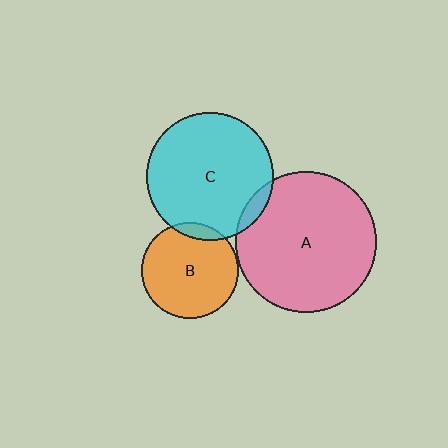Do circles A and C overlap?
Yes.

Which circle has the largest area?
Circle A (pink).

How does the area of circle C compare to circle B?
Approximately 1.8 times.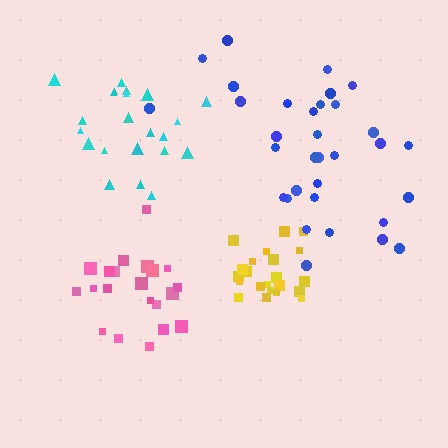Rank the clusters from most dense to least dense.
yellow, pink, cyan, blue.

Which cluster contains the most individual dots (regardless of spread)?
Blue (33).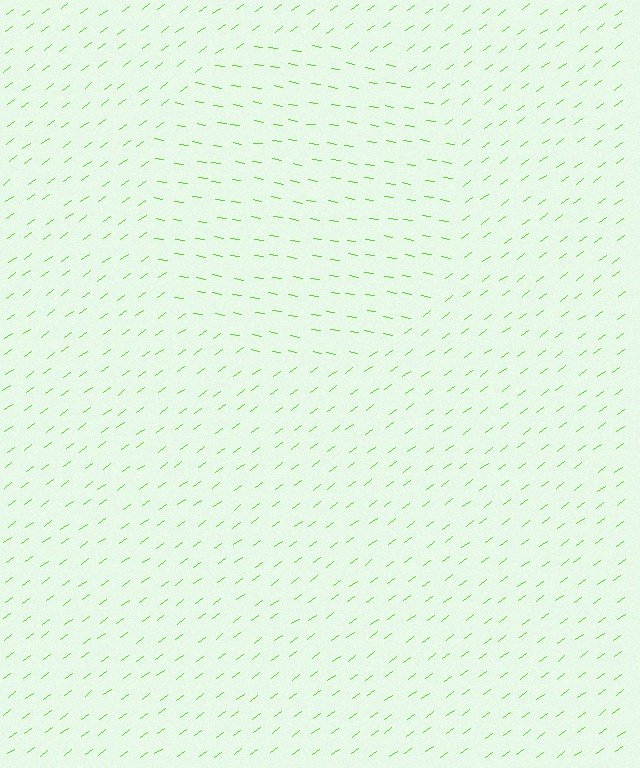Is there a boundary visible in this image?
Yes, there is a texture boundary formed by a change in line orientation.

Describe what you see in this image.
The image is filled with small lime line segments. A circle region in the image has lines oriented differently from the surrounding lines, creating a visible texture boundary.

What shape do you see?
I see a circle.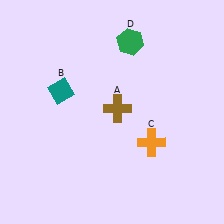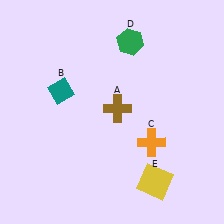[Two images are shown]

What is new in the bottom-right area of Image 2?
A yellow square (E) was added in the bottom-right area of Image 2.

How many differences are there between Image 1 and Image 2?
There is 1 difference between the two images.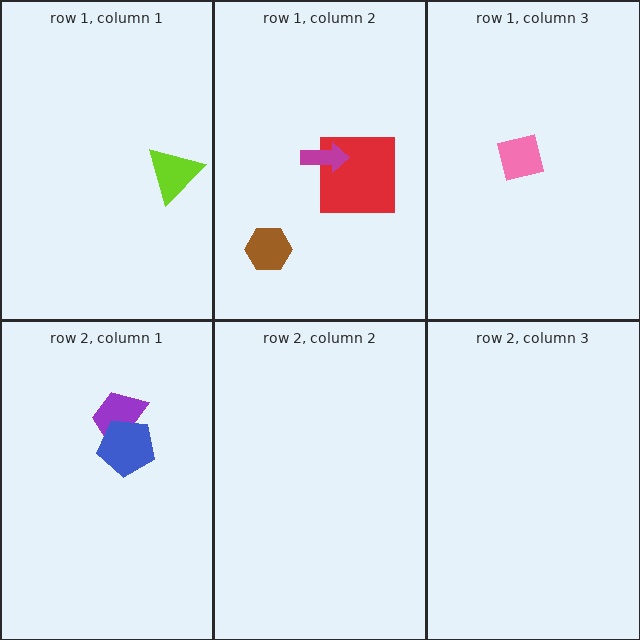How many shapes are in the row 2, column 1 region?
2.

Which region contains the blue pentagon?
The row 2, column 1 region.